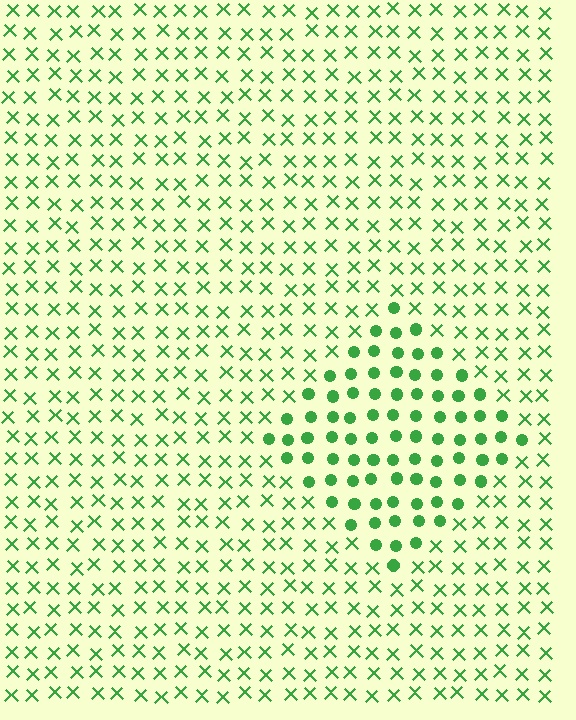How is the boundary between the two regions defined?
The boundary is defined by a change in element shape: circles inside vs. X marks outside. All elements share the same color and spacing.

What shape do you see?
I see a diamond.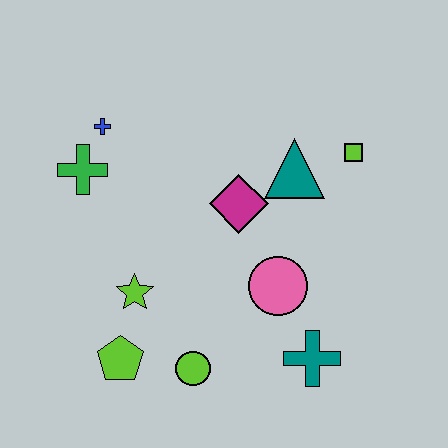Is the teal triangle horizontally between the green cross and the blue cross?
No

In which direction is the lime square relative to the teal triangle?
The lime square is to the right of the teal triangle.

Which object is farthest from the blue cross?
The teal cross is farthest from the blue cross.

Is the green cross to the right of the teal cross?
No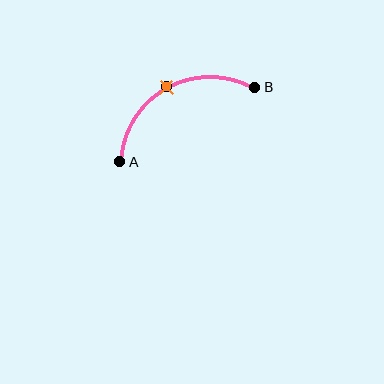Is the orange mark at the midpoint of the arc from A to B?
Yes. The orange mark lies on the arc at equal arc-length from both A and B — it is the arc midpoint.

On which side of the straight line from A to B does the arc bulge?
The arc bulges above the straight line connecting A and B.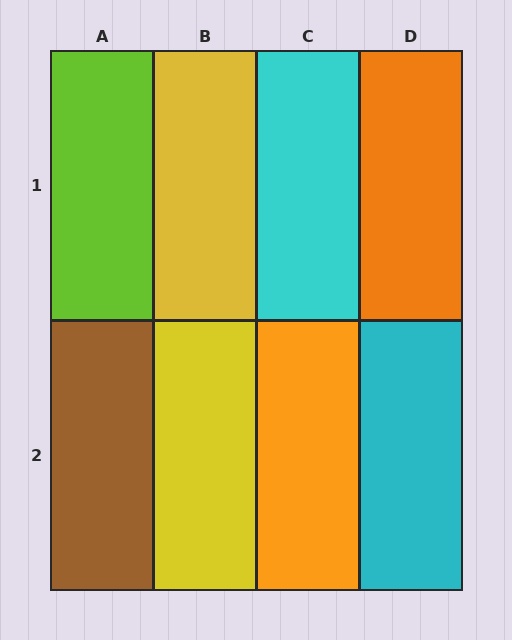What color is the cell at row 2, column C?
Orange.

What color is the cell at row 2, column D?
Cyan.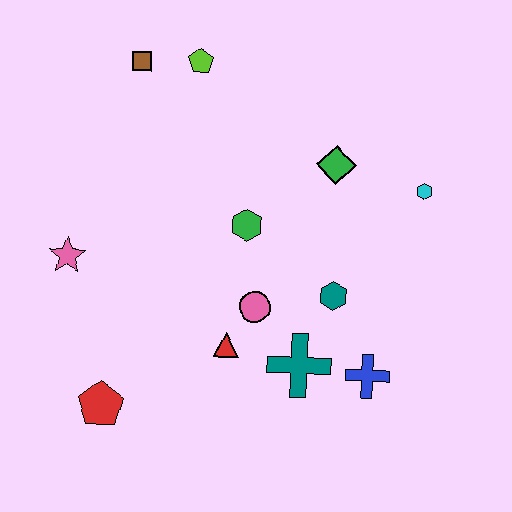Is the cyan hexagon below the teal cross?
No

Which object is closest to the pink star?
The red pentagon is closest to the pink star.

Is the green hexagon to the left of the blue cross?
Yes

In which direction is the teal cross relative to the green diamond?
The teal cross is below the green diamond.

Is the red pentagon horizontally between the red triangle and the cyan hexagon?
No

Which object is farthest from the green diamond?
The red pentagon is farthest from the green diamond.